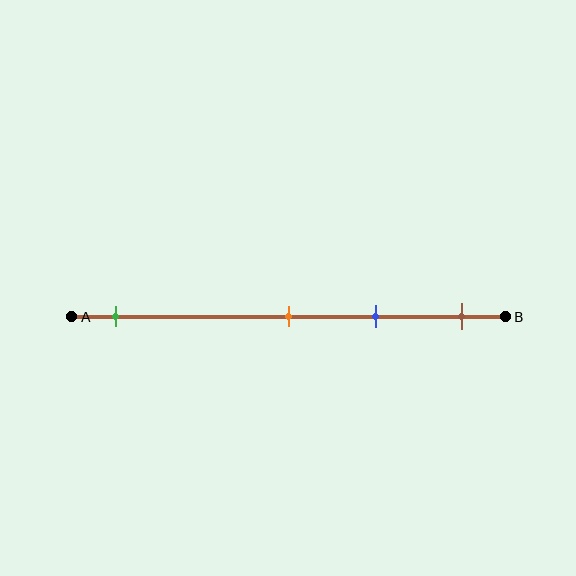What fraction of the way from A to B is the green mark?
The green mark is approximately 10% (0.1) of the way from A to B.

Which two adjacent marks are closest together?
The orange and blue marks are the closest adjacent pair.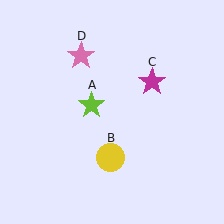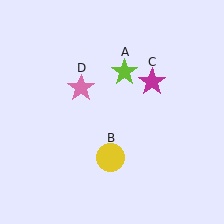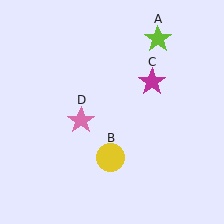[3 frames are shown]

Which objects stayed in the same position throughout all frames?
Yellow circle (object B) and magenta star (object C) remained stationary.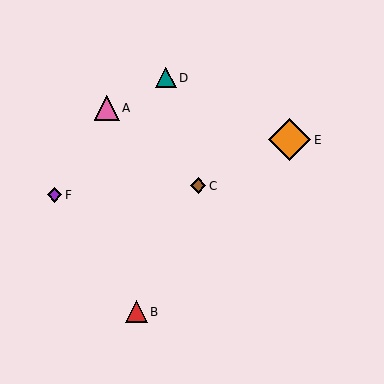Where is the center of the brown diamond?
The center of the brown diamond is at (198, 186).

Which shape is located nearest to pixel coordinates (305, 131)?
The orange diamond (labeled E) at (290, 140) is nearest to that location.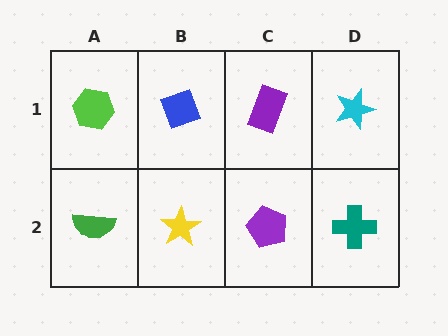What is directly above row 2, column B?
A blue diamond.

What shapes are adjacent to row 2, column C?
A purple rectangle (row 1, column C), a yellow star (row 2, column B), a teal cross (row 2, column D).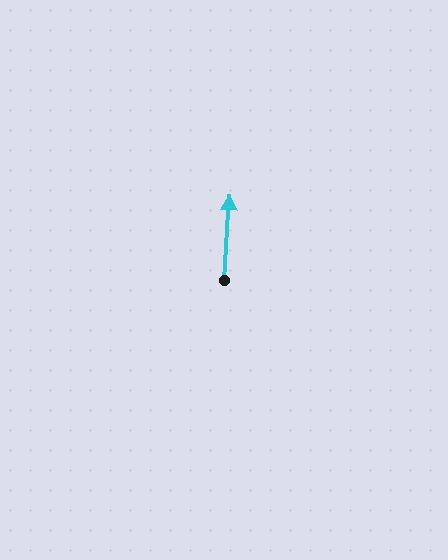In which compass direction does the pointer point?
North.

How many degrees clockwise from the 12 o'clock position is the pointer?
Approximately 4 degrees.